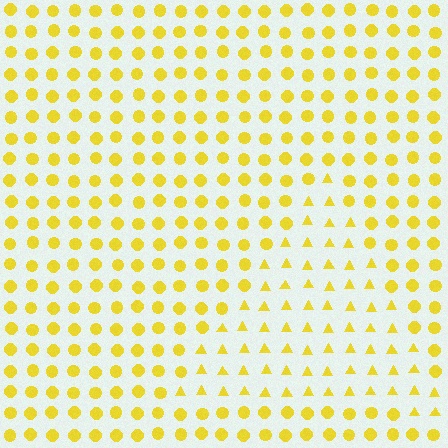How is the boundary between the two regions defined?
The boundary is defined by a change in element shape: triangles inside vs. circles outside. All elements share the same color and spacing.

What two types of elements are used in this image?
The image uses triangles inside the triangle region and circles outside it.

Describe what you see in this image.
The image is filled with small yellow elements arranged in a uniform grid. A triangle-shaped region contains triangles, while the surrounding area contains circles. The boundary is defined purely by the change in element shape.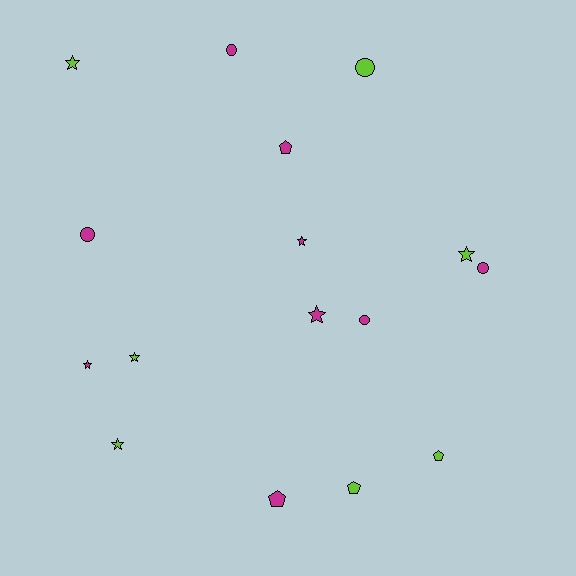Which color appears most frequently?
Magenta, with 9 objects.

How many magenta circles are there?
There are 4 magenta circles.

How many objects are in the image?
There are 16 objects.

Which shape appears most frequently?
Star, with 7 objects.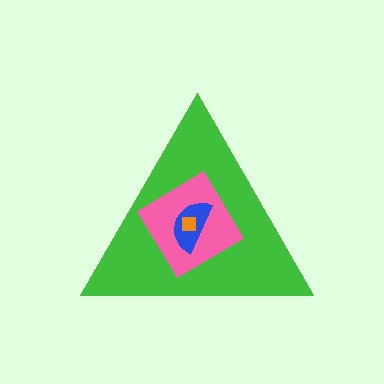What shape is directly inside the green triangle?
The pink diamond.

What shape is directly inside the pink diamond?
The blue semicircle.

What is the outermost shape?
The green triangle.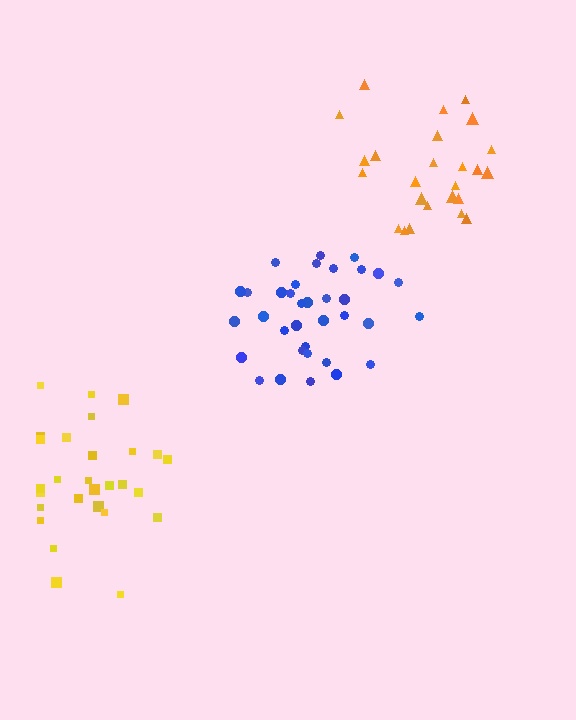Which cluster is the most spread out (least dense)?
Yellow.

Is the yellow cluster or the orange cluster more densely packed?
Orange.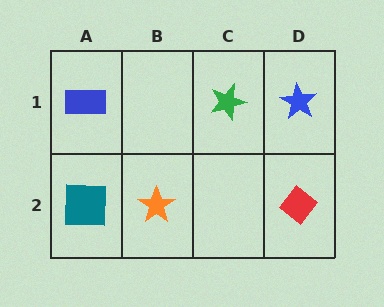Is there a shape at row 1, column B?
No, that cell is empty.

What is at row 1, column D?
A blue star.